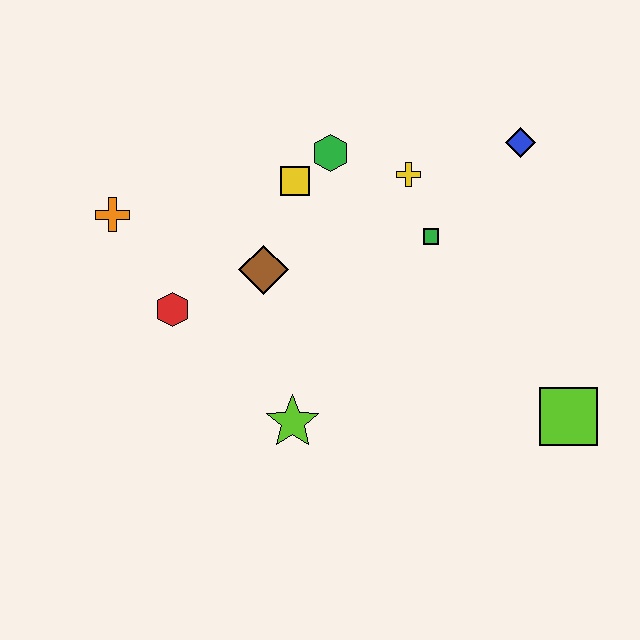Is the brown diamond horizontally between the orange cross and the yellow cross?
Yes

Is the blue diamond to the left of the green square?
No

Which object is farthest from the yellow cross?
The orange cross is farthest from the yellow cross.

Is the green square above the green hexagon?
No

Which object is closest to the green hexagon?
The yellow square is closest to the green hexagon.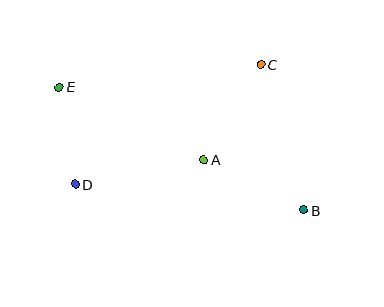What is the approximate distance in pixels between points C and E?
The distance between C and E is approximately 203 pixels.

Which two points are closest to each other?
Points D and E are closest to each other.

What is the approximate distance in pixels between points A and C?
The distance between A and C is approximately 111 pixels.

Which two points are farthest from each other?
Points B and E are farthest from each other.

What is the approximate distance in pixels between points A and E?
The distance between A and E is approximately 162 pixels.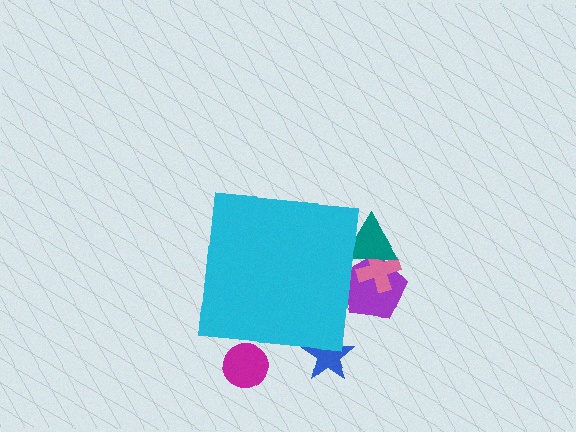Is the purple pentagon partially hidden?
Yes, the purple pentagon is partially hidden behind the cyan square.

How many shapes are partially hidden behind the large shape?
5 shapes are partially hidden.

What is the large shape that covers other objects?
A cyan square.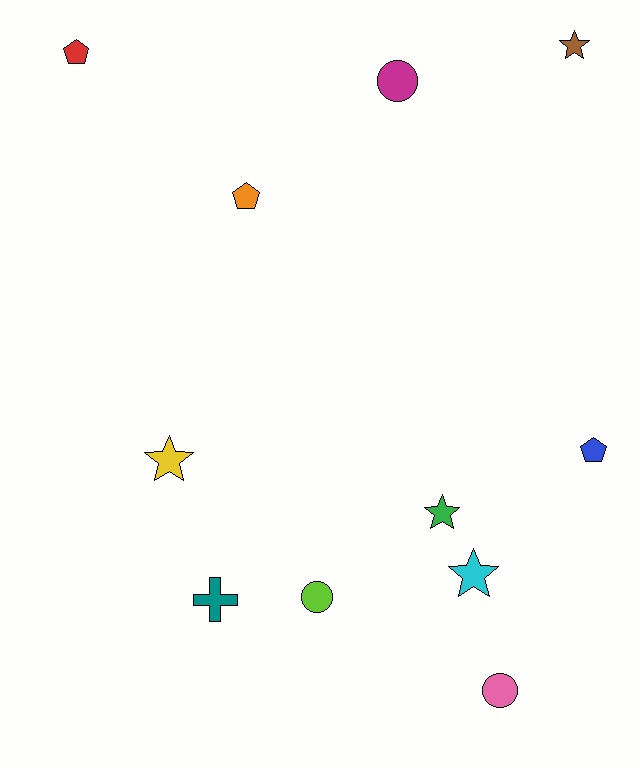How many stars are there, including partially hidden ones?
There are 4 stars.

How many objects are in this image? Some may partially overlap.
There are 11 objects.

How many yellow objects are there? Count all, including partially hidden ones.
There is 1 yellow object.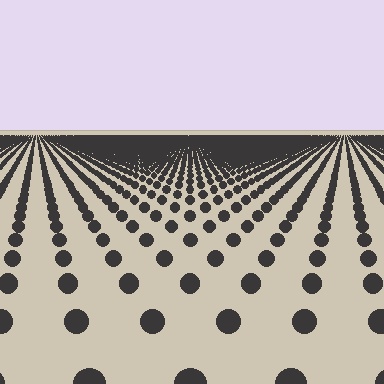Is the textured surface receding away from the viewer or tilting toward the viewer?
The surface is receding away from the viewer. Texture elements get smaller and denser toward the top.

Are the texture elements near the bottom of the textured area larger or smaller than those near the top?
Larger. Near the bottom, elements are closer to the viewer and appear at a bigger on-screen size.